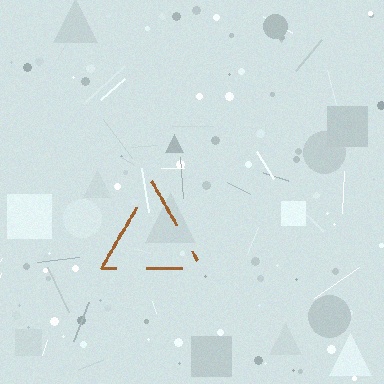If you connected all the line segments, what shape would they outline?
They would outline a triangle.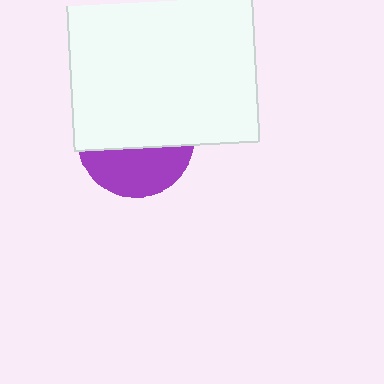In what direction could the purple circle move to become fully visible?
The purple circle could move down. That would shift it out from behind the white square entirely.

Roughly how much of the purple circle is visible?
A small part of it is visible (roughly 40%).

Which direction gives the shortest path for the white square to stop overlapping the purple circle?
Moving up gives the shortest separation.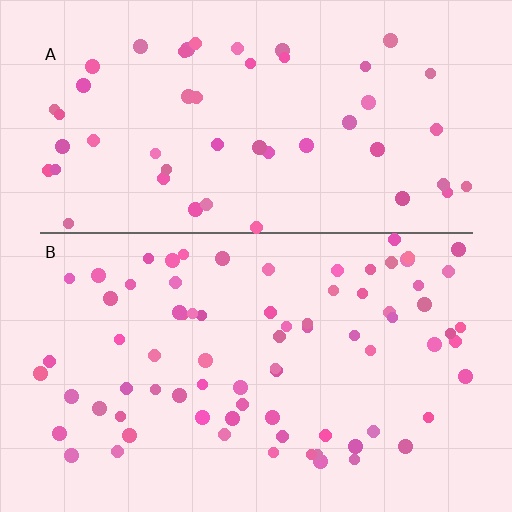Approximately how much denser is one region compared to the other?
Approximately 1.5× — region B over region A.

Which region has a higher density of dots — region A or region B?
B (the bottom).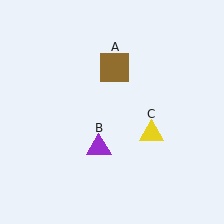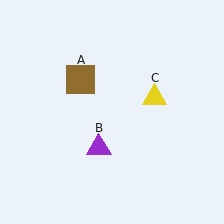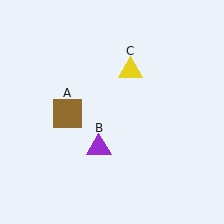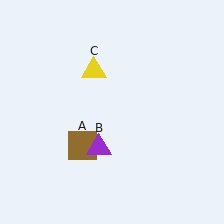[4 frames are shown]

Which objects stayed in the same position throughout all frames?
Purple triangle (object B) remained stationary.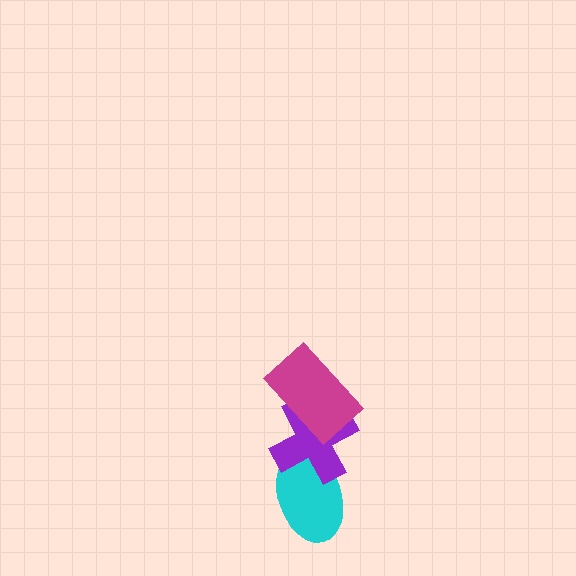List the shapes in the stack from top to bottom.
From top to bottom: the magenta rectangle, the purple cross, the cyan ellipse.